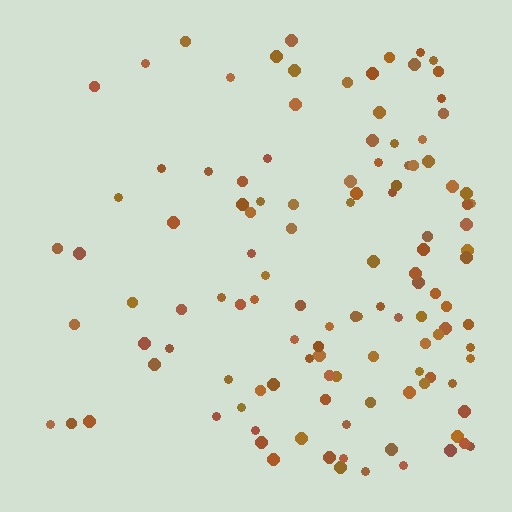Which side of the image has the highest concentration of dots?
The right.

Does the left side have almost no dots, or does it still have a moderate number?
Still a moderate number, just noticeably fewer than the right.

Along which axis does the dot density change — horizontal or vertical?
Horizontal.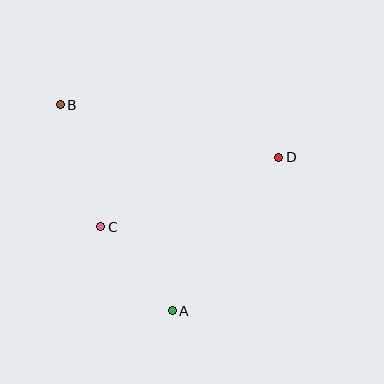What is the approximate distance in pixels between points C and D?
The distance between C and D is approximately 191 pixels.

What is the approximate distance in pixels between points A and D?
The distance between A and D is approximately 186 pixels.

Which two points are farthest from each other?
Points A and B are farthest from each other.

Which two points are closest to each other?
Points A and C are closest to each other.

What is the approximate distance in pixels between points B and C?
The distance between B and C is approximately 129 pixels.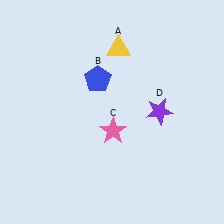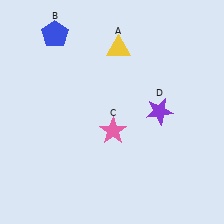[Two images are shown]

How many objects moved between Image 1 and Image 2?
1 object moved between the two images.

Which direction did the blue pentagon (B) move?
The blue pentagon (B) moved up.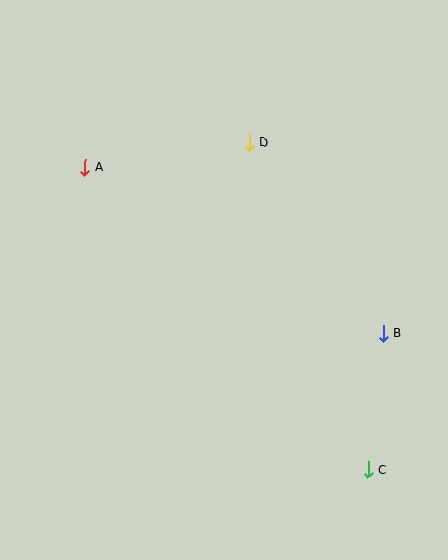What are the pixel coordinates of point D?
Point D is at (249, 142).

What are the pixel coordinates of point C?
Point C is at (368, 470).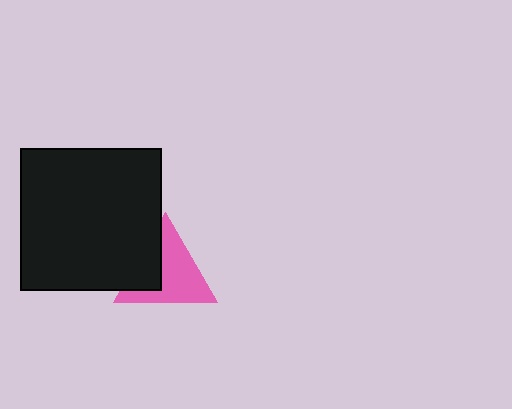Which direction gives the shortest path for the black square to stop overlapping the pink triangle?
Moving left gives the shortest separation.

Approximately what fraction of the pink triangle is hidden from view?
Roughly 32% of the pink triangle is hidden behind the black square.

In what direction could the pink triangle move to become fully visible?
The pink triangle could move right. That would shift it out from behind the black square entirely.